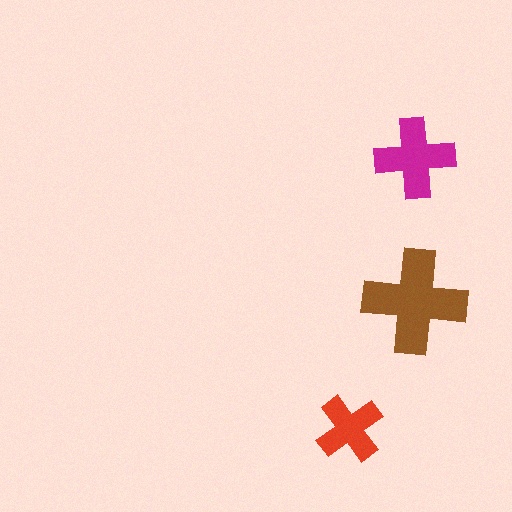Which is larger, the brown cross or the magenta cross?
The brown one.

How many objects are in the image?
There are 3 objects in the image.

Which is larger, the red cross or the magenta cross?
The magenta one.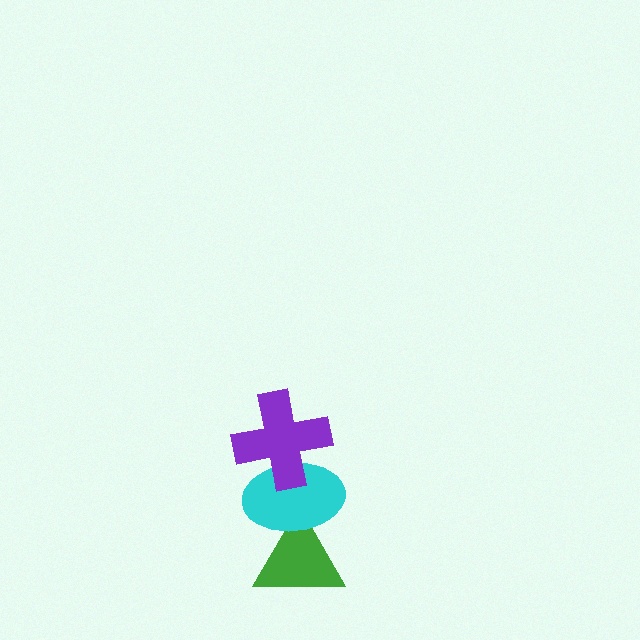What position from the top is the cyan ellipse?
The cyan ellipse is 2nd from the top.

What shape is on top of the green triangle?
The cyan ellipse is on top of the green triangle.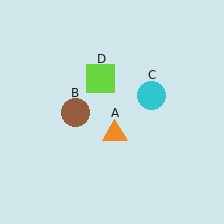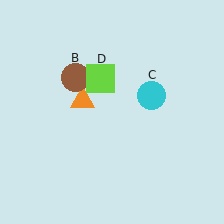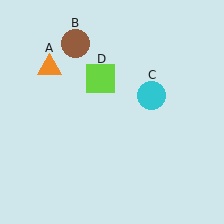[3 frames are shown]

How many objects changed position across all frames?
2 objects changed position: orange triangle (object A), brown circle (object B).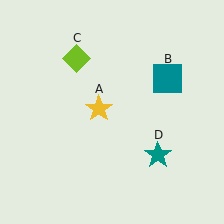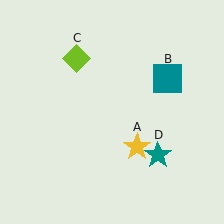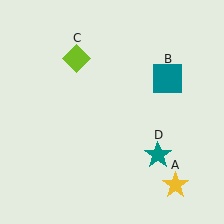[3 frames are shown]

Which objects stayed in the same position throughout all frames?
Teal square (object B) and lime diamond (object C) and teal star (object D) remained stationary.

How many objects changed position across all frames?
1 object changed position: yellow star (object A).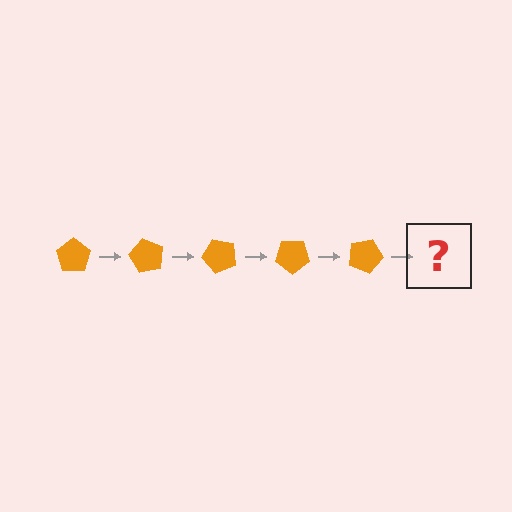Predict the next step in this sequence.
The next step is an orange pentagon rotated 300 degrees.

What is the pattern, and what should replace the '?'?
The pattern is that the pentagon rotates 60 degrees each step. The '?' should be an orange pentagon rotated 300 degrees.